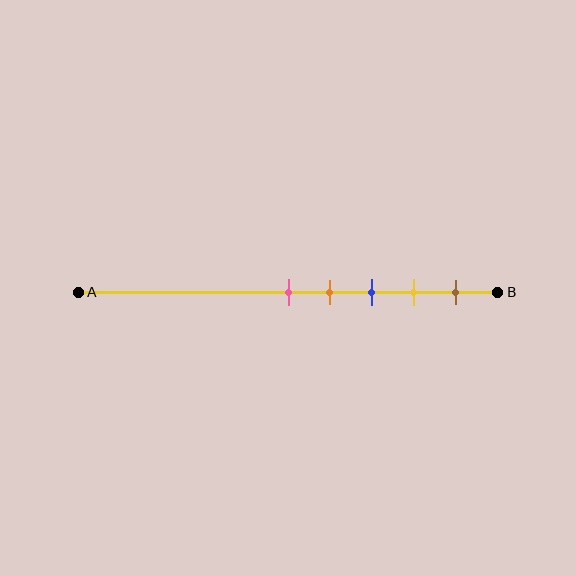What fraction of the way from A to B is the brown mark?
The brown mark is approximately 90% (0.9) of the way from A to B.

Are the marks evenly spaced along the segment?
Yes, the marks are approximately evenly spaced.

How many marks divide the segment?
There are 5 marks dividing the segment.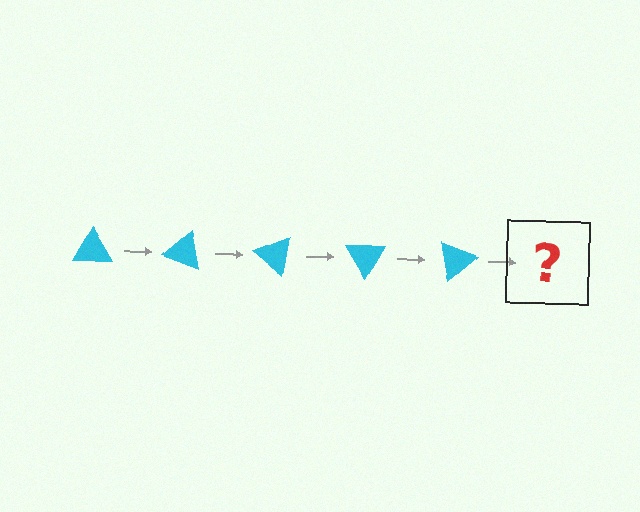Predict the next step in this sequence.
The next step is a cyan triangle rotated 100 degrees.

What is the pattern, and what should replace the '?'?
The pattern is that the triangle rotates 20 degrees each step. The '?' should be a cyan triangle rotated 100 degrees.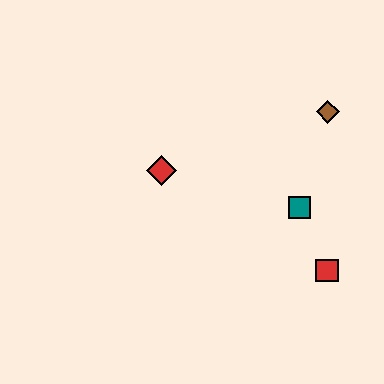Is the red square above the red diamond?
No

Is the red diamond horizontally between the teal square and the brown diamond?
No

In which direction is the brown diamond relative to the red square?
The brown diamond is above the red square.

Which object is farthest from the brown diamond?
The red diamond is farthest from the brown diamond.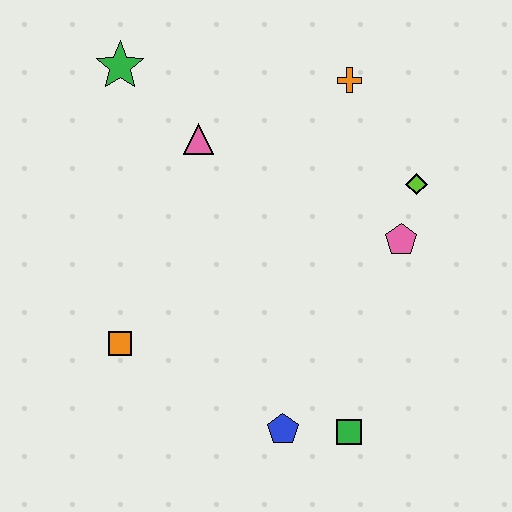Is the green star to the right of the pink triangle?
No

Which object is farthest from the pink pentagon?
The green star is farthest from the pink pentagon.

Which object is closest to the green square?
The blue pentagon is closest to the green square.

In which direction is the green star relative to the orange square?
The green star is above the orange square.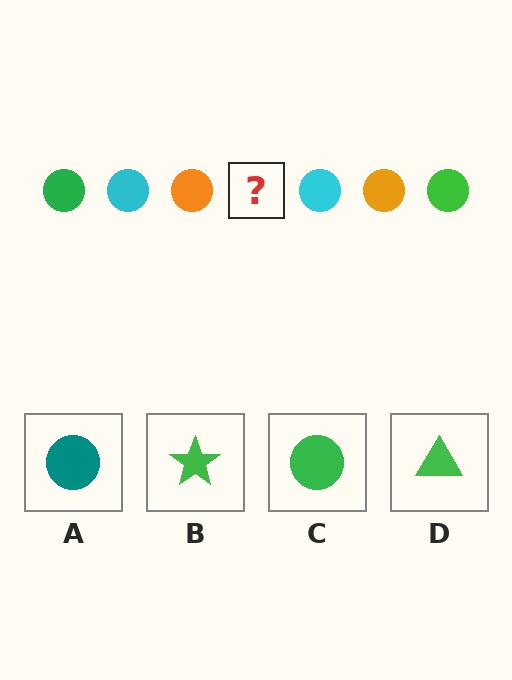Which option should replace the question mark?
Option C.